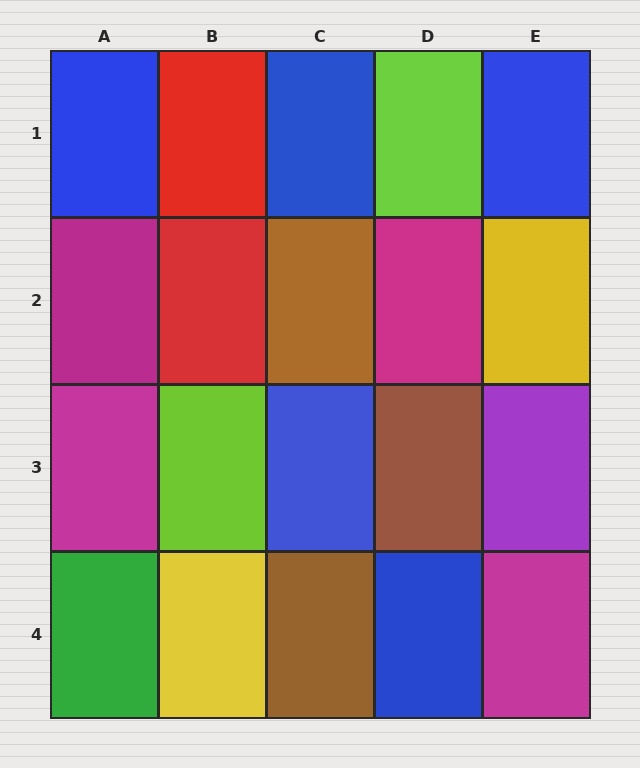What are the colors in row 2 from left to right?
Magenta, red, brown, magenta, yellow.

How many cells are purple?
1 cell is purple.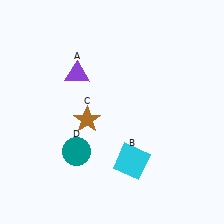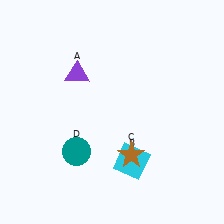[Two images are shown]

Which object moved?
The brown star (C) moved right.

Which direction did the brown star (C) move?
The brown star (C) moved right.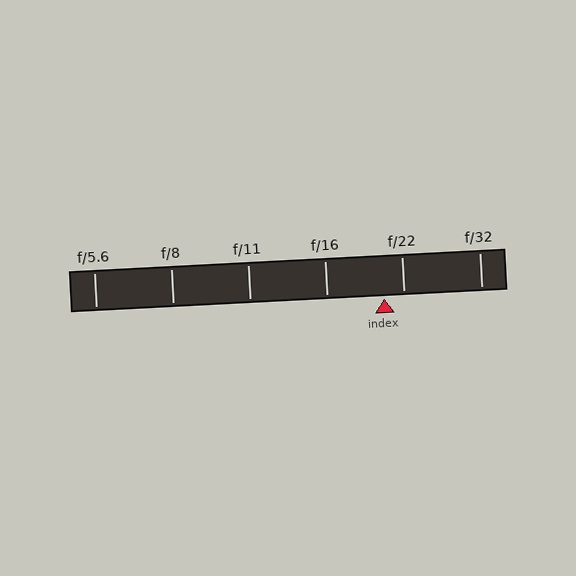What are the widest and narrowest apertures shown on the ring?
The widest aperture shown is f/5.6 and the narrowest is f/32.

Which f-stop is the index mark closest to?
The index mark is closest to f/22.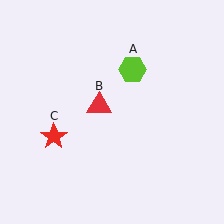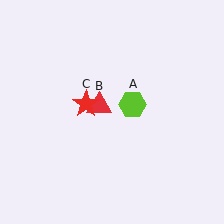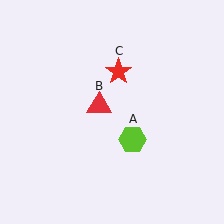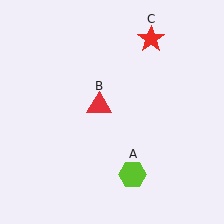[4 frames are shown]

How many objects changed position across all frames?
2 objects changed position: lime hexagon (object A), red star (object C).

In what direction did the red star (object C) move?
The red star (object C) moved up and to the right.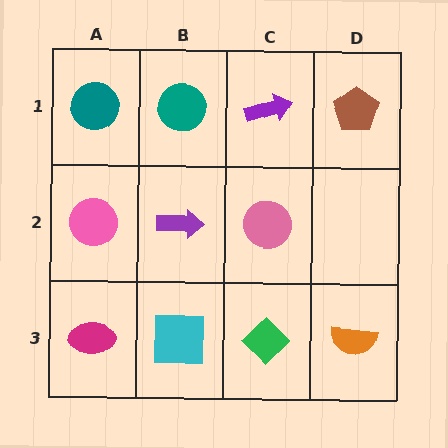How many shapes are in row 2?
3 shapes.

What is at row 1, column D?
A brown pentagon.